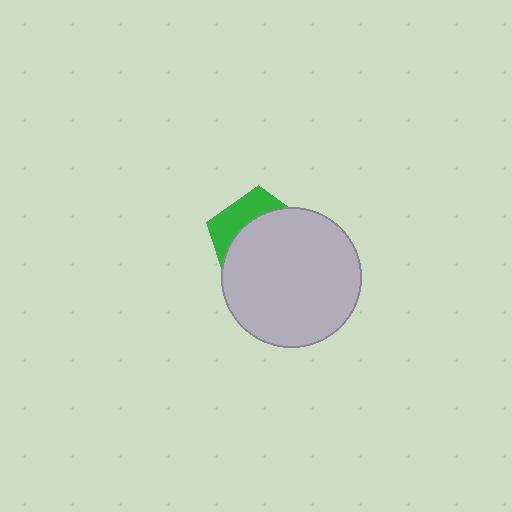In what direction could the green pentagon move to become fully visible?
The green pentagon could move toward the upper-left. That would shift it out from behind the light gray circle entirely.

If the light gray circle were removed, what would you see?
You would see the complete green pentagon.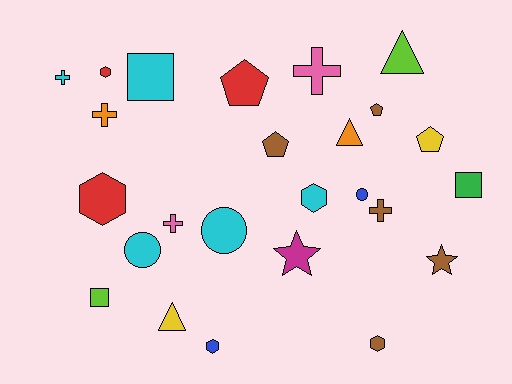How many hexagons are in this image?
There are 5 hexagons.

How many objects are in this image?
There are 25 objects.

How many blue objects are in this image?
There are 2 blue objects.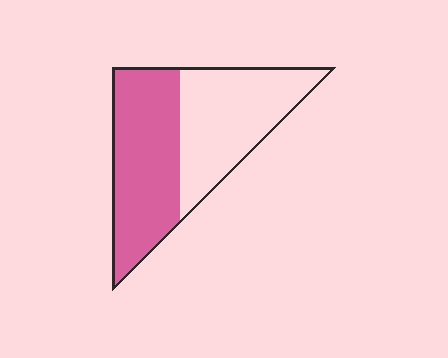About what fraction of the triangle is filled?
About one half (1/2).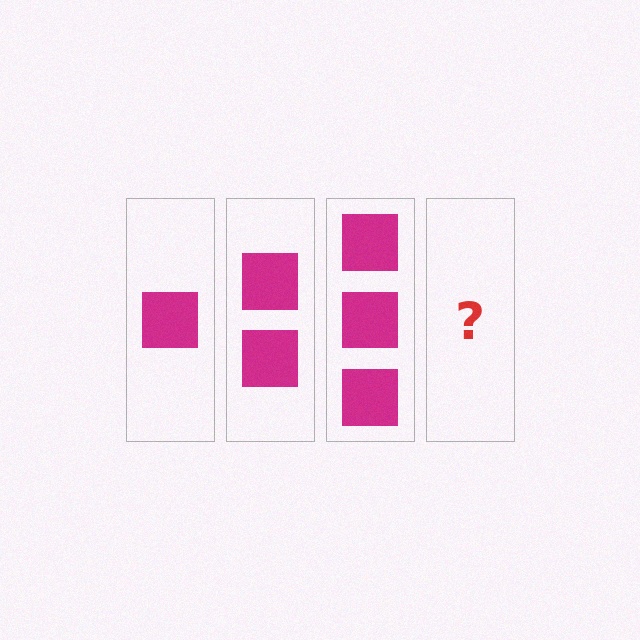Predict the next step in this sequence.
The next step is 4 squares.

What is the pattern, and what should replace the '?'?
The pattern is that each step adds one more square. The '?' should be 4 squares.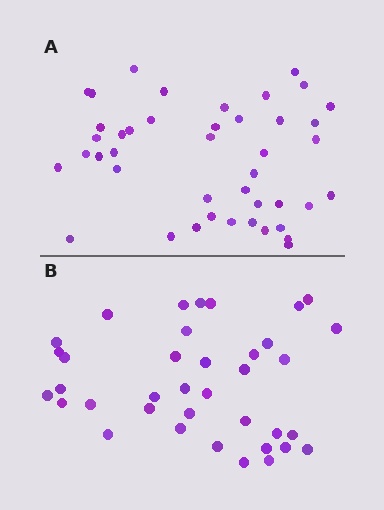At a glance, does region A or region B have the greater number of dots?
Region A (the top region) has more dots.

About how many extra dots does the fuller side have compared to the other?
Region A has about 6 more dots than region B.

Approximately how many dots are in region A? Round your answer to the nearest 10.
About 40 dots. (The exact count is 43, which rounds to 40.)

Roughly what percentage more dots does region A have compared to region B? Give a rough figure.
About 15% more.